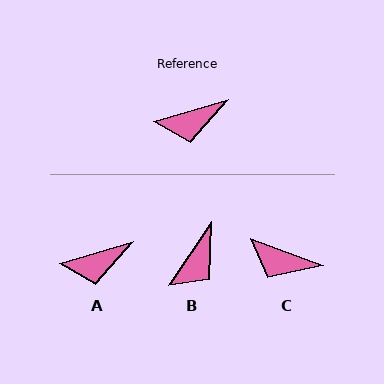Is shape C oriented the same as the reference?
No, it is off by about 37 degrees.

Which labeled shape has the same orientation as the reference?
A.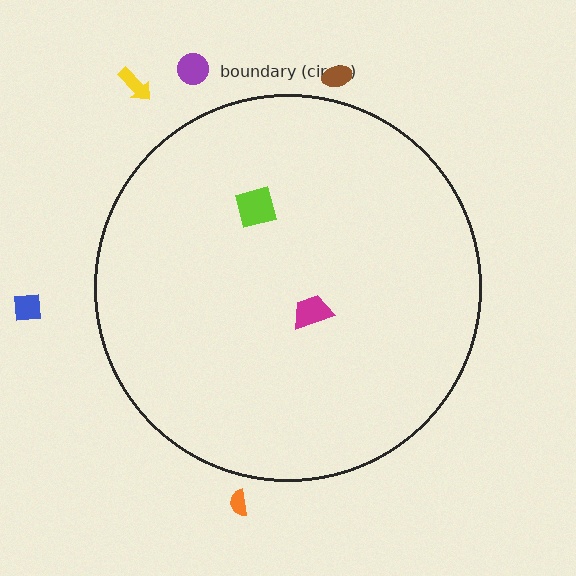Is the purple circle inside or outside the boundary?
Outside.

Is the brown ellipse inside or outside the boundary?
Outside.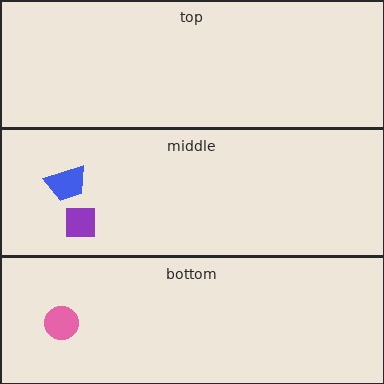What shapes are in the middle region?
The blue trapezoid, the purple square.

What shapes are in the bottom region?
The pink circle.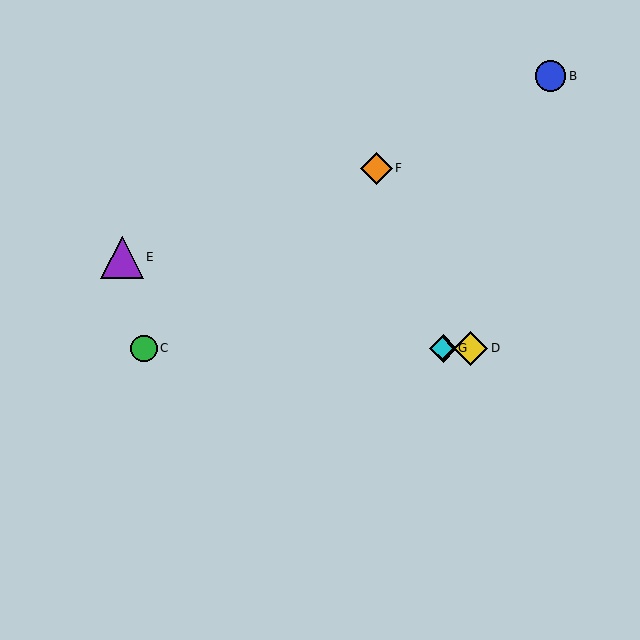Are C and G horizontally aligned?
Yes, both are at y≈348.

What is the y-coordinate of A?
Object A is at y≈348.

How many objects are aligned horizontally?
4 objects (A, C, D, G) are aligned horizontally.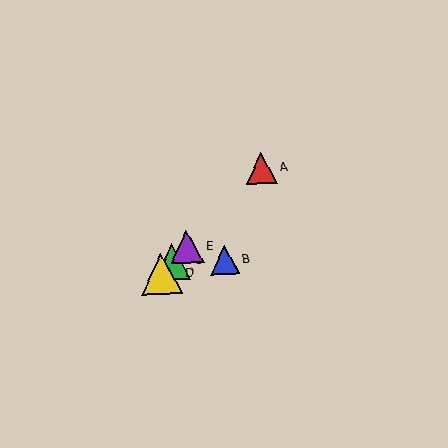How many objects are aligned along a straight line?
4 objects (A, C, D, E) are aligned along a straight line.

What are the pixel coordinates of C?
Object C is at (173, 262).